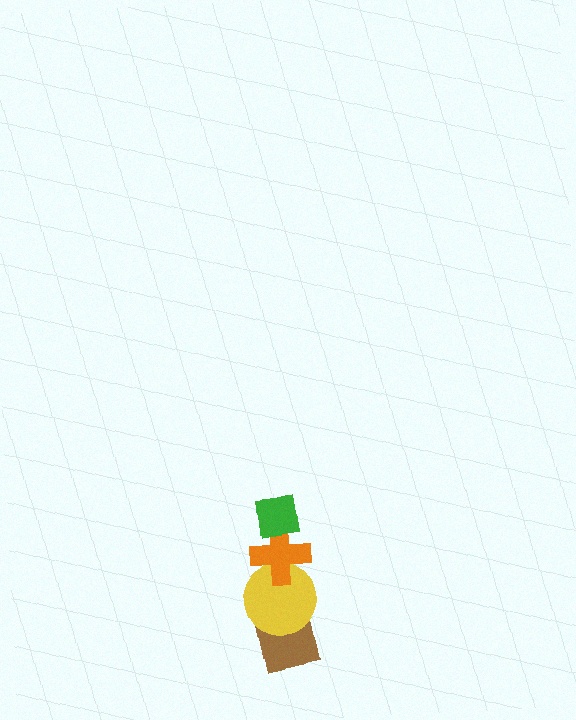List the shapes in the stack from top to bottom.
From top to bottom: the green square, the orange cross, the yellow circle, the brown square.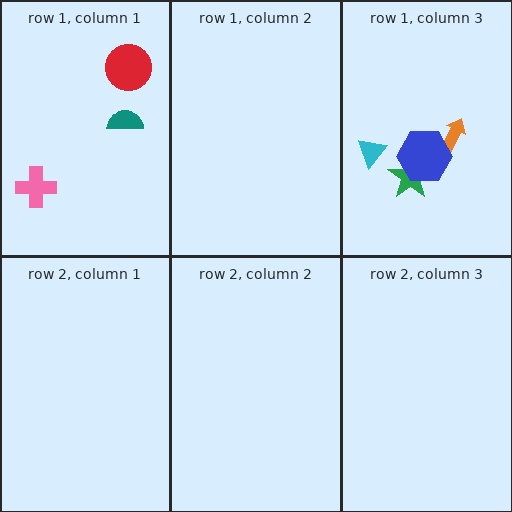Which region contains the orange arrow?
The row 1, column 3 region.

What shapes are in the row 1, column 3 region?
The green star, the cyan triangle, the orange arrow, the blue hexagon.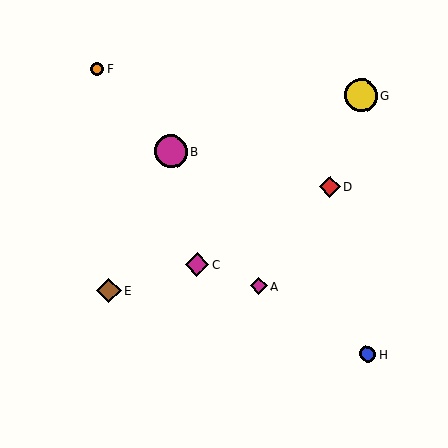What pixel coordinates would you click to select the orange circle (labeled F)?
Click at (97, 69) to select the orange circle F.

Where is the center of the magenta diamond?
The center of the magenta diamond is at (259, 286).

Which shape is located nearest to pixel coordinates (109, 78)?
The orange circle (labeled F) at (97, 69) is nearest to that location.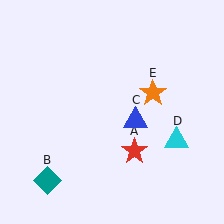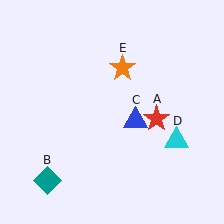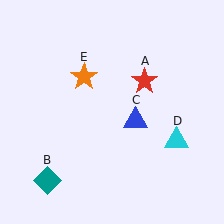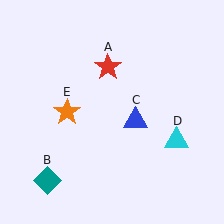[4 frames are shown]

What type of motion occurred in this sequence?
The red star (object A), orange star (object E) rotated counterclockwise around the center of the scene.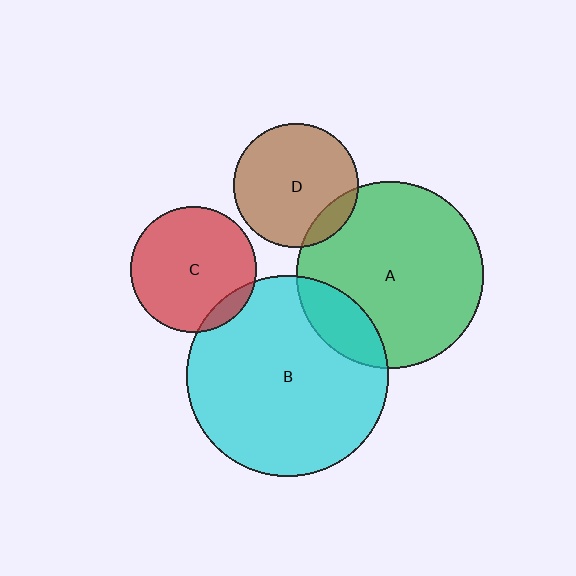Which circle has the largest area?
Circle B (cyan).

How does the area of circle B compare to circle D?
Approximately 2.6 times.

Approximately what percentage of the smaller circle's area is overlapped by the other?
Approximately 15%.